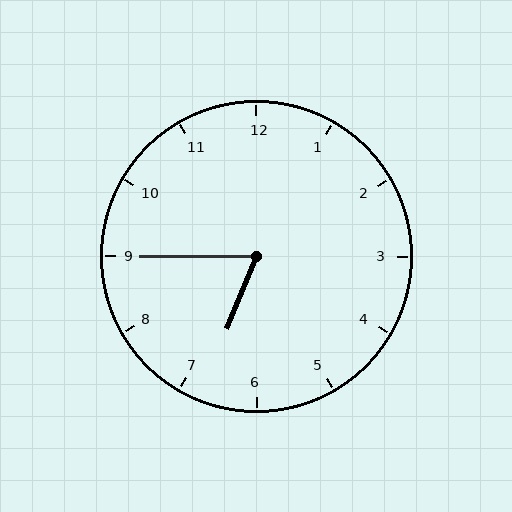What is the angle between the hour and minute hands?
Approximately 68 degrees.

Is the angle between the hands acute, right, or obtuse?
It is acute.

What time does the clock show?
6:45.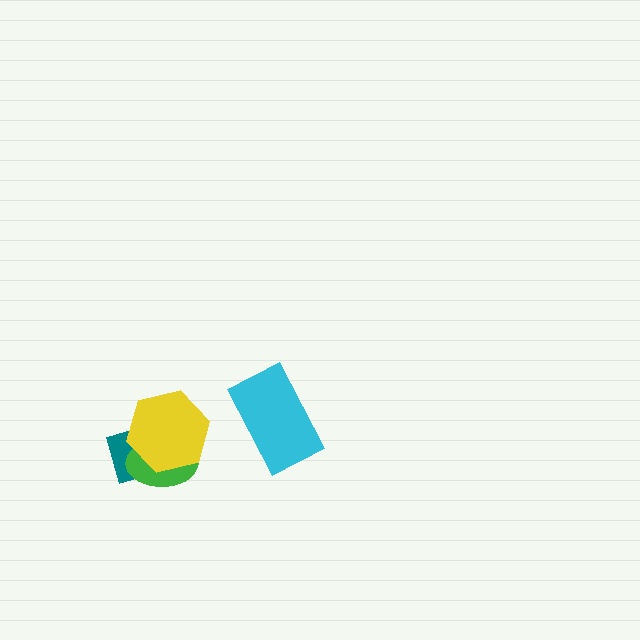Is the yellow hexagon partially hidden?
No, no other shape covers it.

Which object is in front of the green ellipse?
The yellow hexagon is in front of the green ellipse.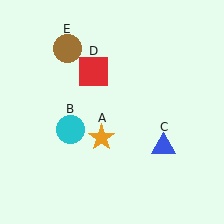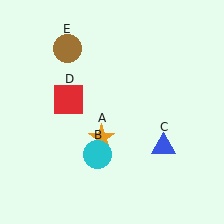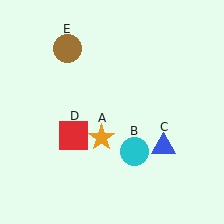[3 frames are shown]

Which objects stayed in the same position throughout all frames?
Orange star (object A) and blue triangle (object C) and brown circle (object E) remained stationary.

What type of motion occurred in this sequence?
The cyan circle (object B), red square (object D) rotated counterclockwise around the center of the scene.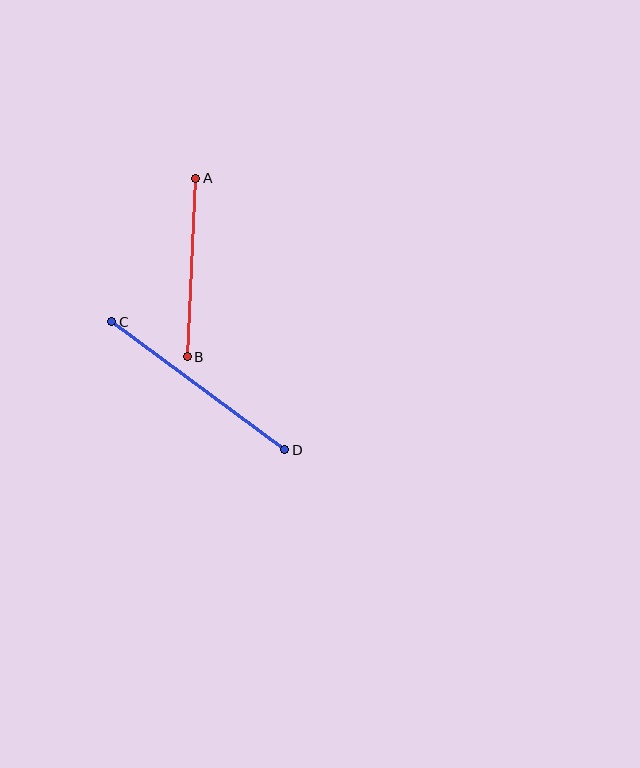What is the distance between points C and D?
The distance is approximately 215 pixels.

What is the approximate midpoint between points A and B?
The midpoint is at approximately (191, 267) pixels.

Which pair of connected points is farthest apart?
Points C and D are farthest apart.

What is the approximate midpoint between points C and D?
The midpoint is at approximately (198, 386) pixels.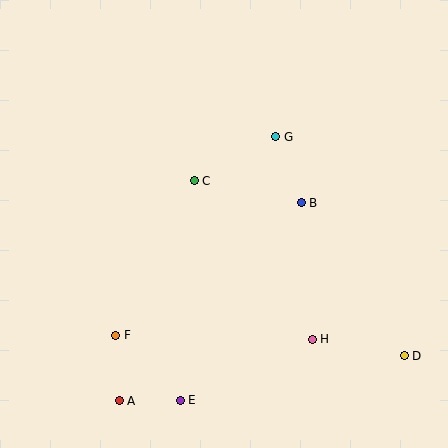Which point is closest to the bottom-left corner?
Point A is closest to the bottom-left corner.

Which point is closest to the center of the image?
Point C at (194, 181) is closest to the center.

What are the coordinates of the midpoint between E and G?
The midpoint between E and G is at (228, 268).